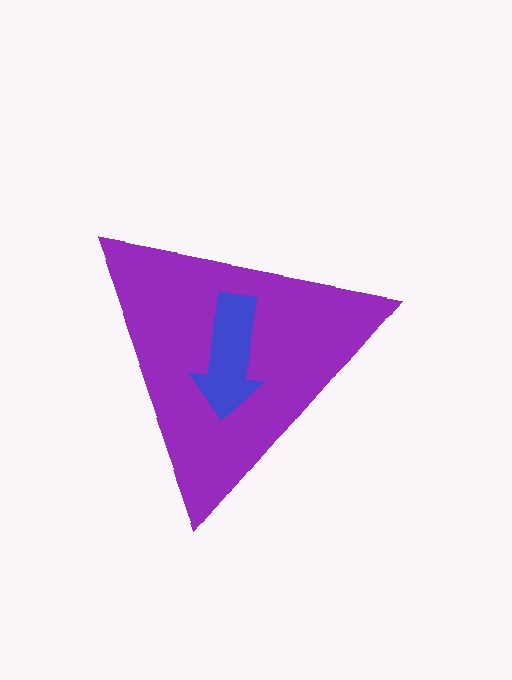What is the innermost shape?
The blue arrow.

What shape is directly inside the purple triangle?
The blue arrow.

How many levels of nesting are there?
2.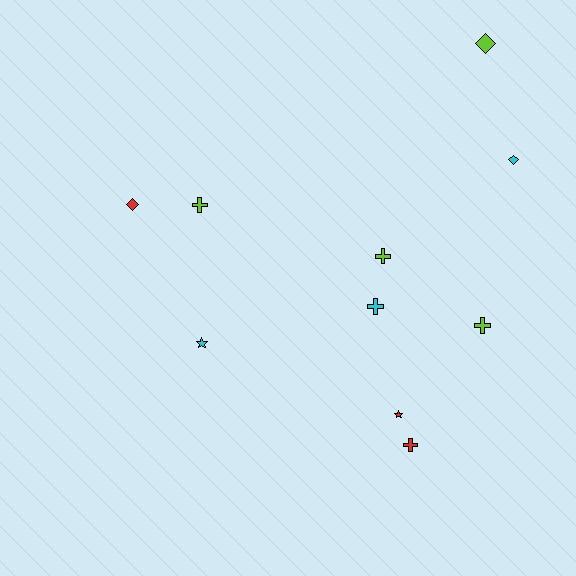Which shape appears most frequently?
Cross, with 5 objects.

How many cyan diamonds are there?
There is 1 cyan diamond.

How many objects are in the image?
There are 10 objects.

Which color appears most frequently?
Lime, with 4 objects.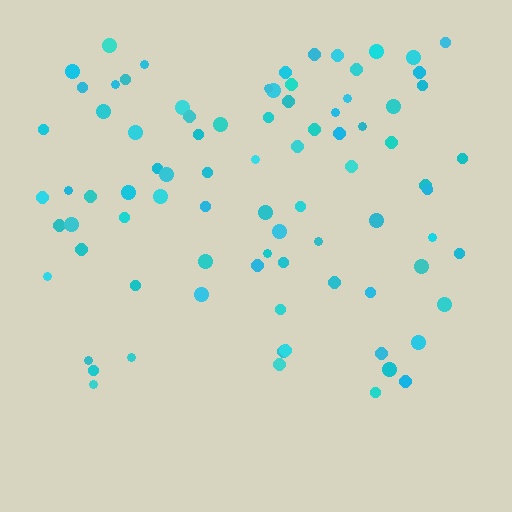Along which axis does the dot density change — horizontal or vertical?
Vertical.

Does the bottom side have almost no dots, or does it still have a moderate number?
Still a moderate number, just noticeably fewer than the top.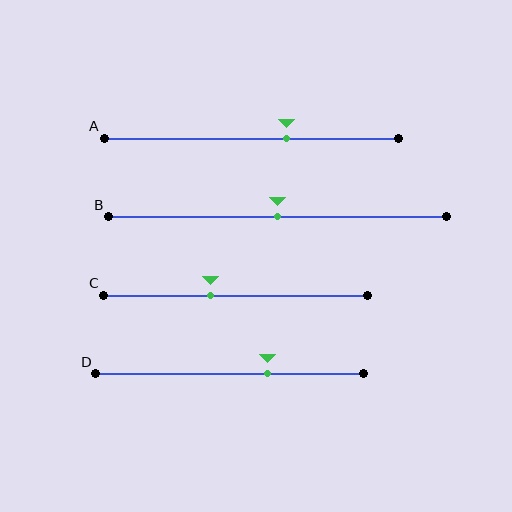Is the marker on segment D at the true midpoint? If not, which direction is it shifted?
No, the marker on segment D is shifted to the right by about 14% of the segment length.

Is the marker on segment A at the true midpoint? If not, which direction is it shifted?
No, the marker on segment A is shifted to the right by about 12% of the segment length.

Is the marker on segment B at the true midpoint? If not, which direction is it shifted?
Yes, the marker on segment B is at the true midpoint.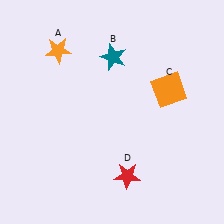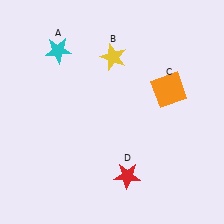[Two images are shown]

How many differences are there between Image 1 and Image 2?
There are 2 differences between the two images.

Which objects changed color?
A changed from orange to cyan. B changed from teal to yellow.